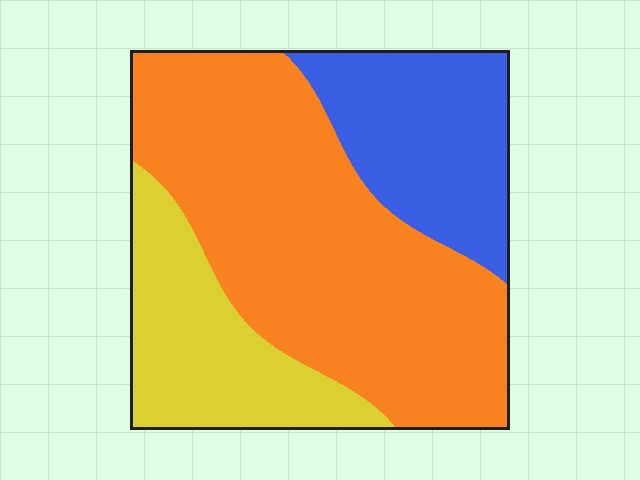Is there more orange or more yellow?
Orange.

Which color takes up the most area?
Orange, at roughly 55%.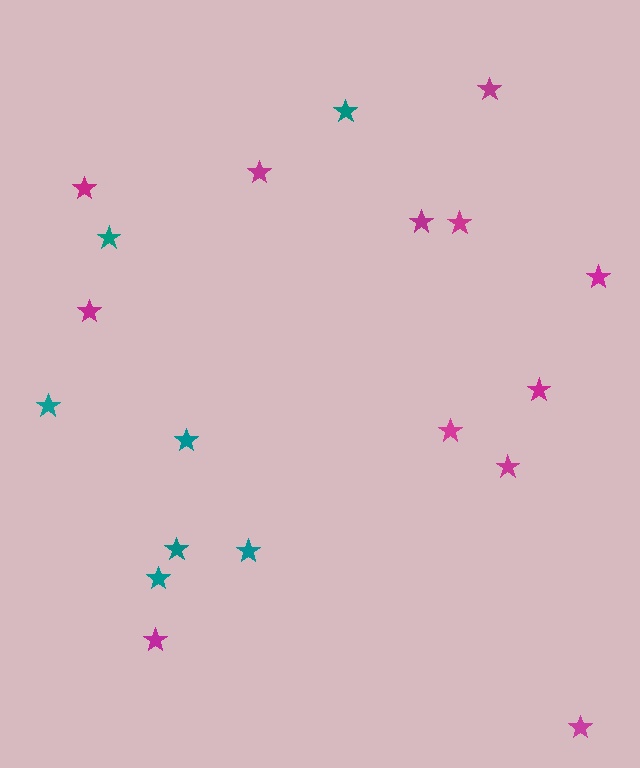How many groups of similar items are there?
There are 2 groups: one group of magenta stars (12) and one group of teal stars (7).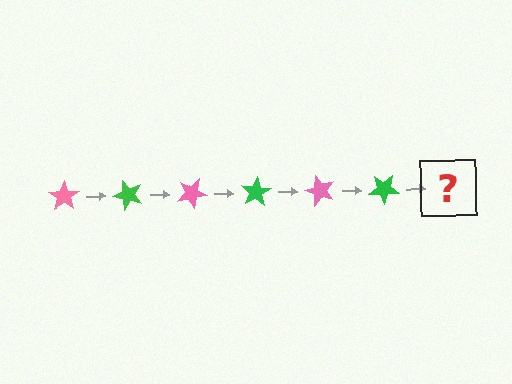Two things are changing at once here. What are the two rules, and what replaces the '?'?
The two rules are that it rotates 50 degrees each step and the color cycles through pink and green. The '?' should be a pink star, rotated 300 degrees from the start.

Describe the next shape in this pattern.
It should be a pink star, rotated 300 degrees from the start.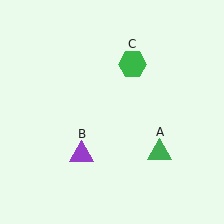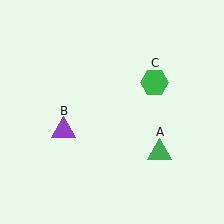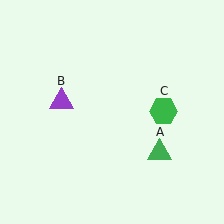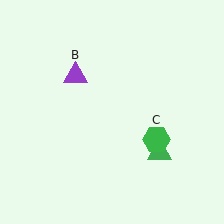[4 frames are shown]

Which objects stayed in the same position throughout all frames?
Green triangle (object A) remained stationary.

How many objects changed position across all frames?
2 objects changed position: purple triangle (object B), green hexagon (object C).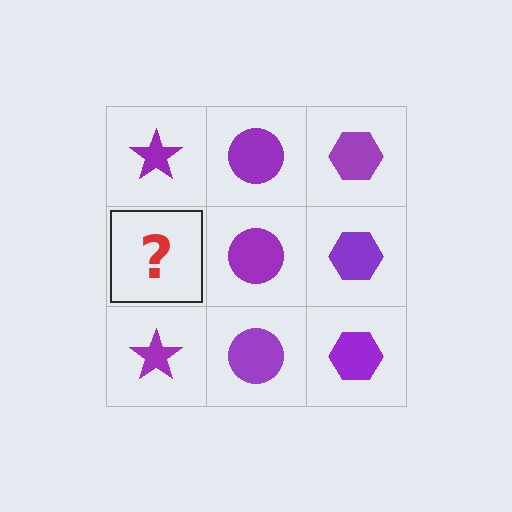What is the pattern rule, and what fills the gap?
The rule is that each column has a consistent shape. The gap should be filled with a purple star.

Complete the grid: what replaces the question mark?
The question mark should be replaced with a purple star.